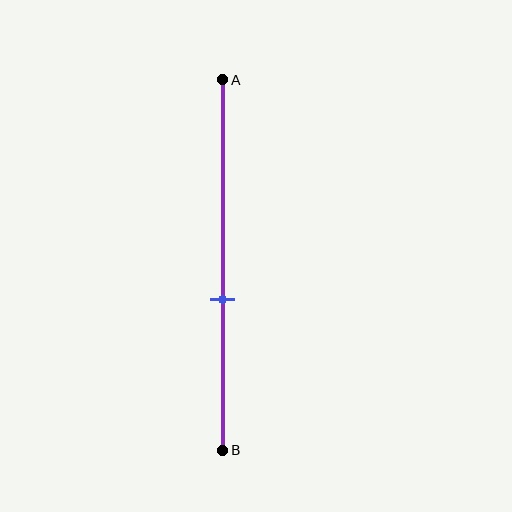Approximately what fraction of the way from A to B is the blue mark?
The blue mark is approximately 60% of the way from A to B.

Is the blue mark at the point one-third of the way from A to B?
No, the mark is at about 60% from A, not at the 33% one-third point.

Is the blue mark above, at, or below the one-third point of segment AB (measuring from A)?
The blue mark is below the one-third point of segment AB.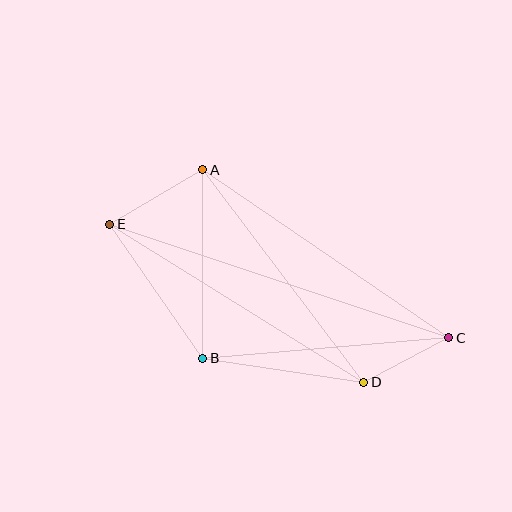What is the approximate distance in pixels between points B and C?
The distance between B and C is approximately 247 pixels.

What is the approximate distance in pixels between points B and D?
The distance between B and D is approximately 163 pixels.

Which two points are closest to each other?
Points C and D are closest to each other.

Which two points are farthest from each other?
Points C and E are farthest from each other.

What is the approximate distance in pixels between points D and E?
The distance between D and E is approximately 299 pixels.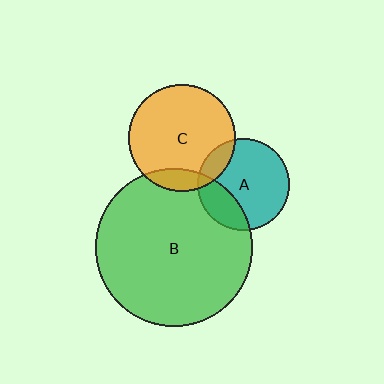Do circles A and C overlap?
Yes.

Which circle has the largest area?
Circle B (green).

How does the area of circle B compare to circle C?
Approximately 2.2 times.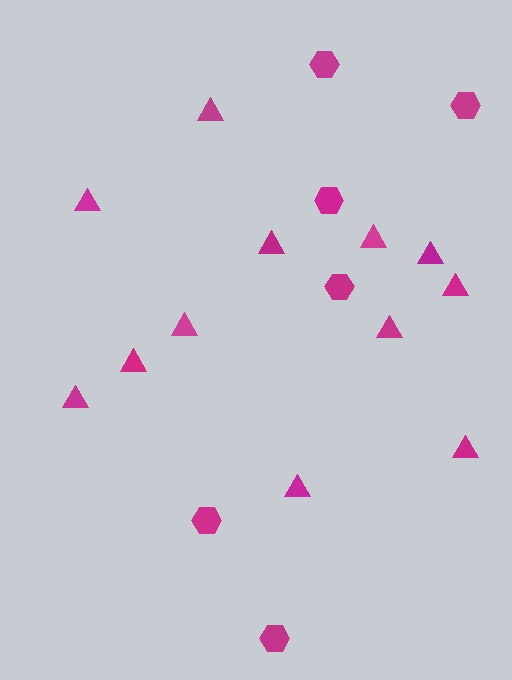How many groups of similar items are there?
There are 2 groups: one group of hexagons (6) and one group of triangles (12).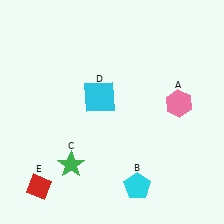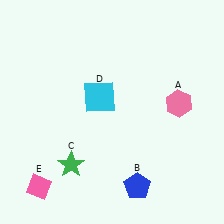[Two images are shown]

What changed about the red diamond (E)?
In Image 1, E is red. In Image 2, it changed to pink.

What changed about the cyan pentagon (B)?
In Image 1, B is cyan. In Image 2, it changed to blue.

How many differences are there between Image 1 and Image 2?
There are 2 differences between the two images.